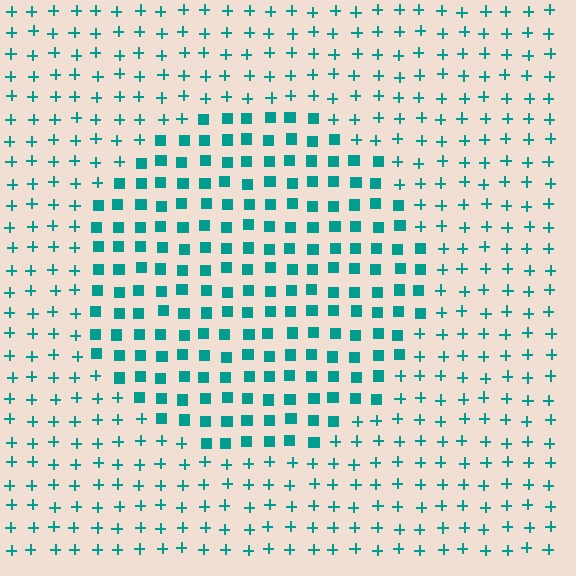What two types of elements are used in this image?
The image uses squares inside the circle region and plus signs outside it.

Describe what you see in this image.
The image is filled with small teal elements arranged in a uniform grid. A circle-shaped region contains squares, while the surrounding area contains plus signs. The boundary is defined purely by the change in element shape.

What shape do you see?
I see a circle.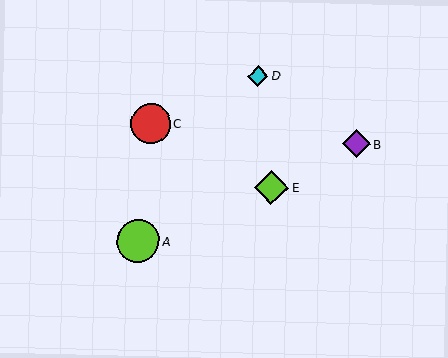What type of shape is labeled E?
Shape E is a lime diamond.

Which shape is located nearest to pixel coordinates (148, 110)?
The red circle (labeled C) at (151, 123) is nearest to that location.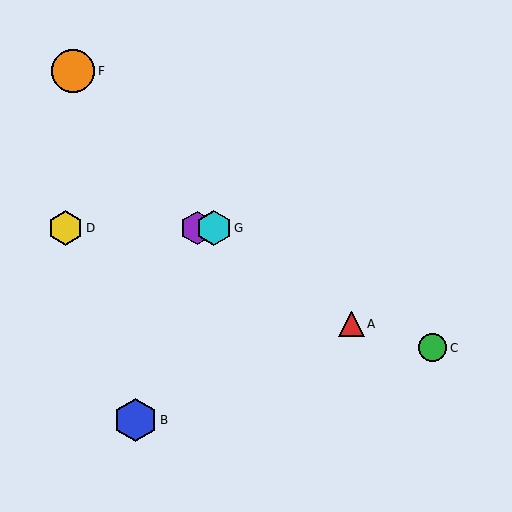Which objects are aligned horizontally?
Objects D, E, G are aligned horizontally.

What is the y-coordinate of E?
Object E is at y≈228.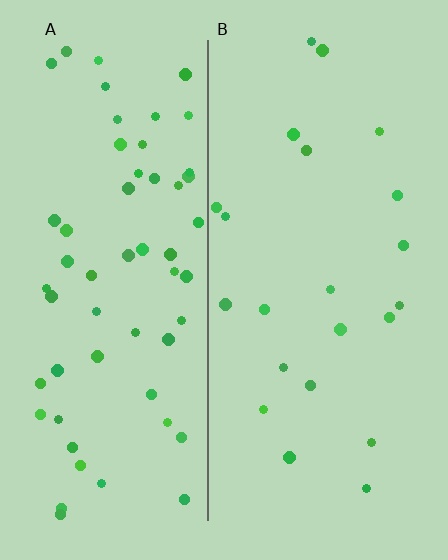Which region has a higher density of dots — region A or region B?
A (the left).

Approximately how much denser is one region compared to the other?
Approximately 2.6× — region A over region B.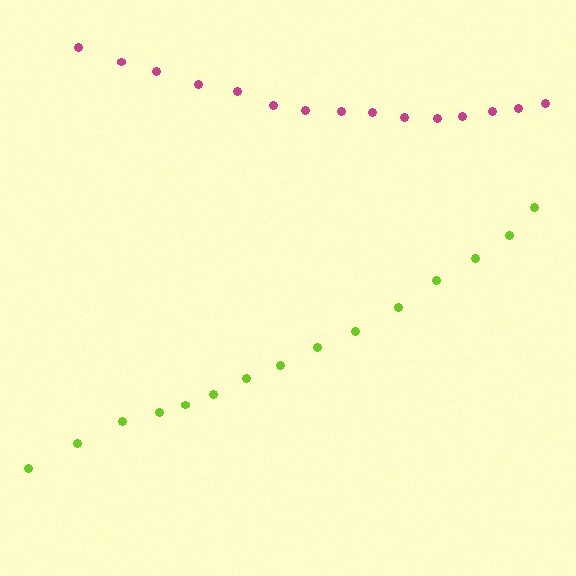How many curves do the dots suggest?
There are 2 distinct paths.